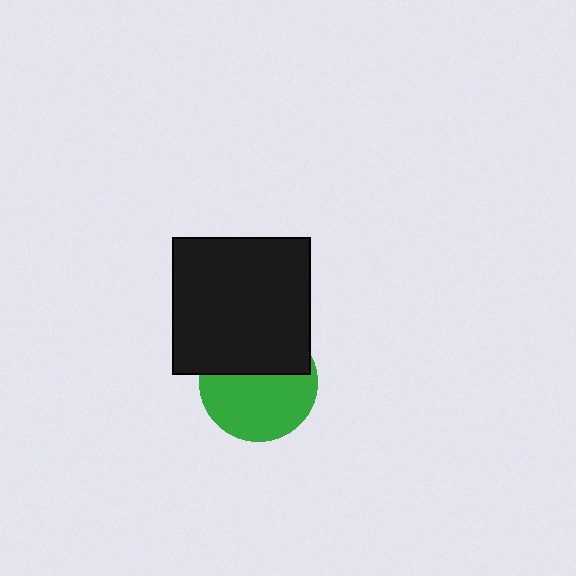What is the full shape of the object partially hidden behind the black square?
The partially hidden object is a green circle.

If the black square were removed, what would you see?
You would see the complete green circle.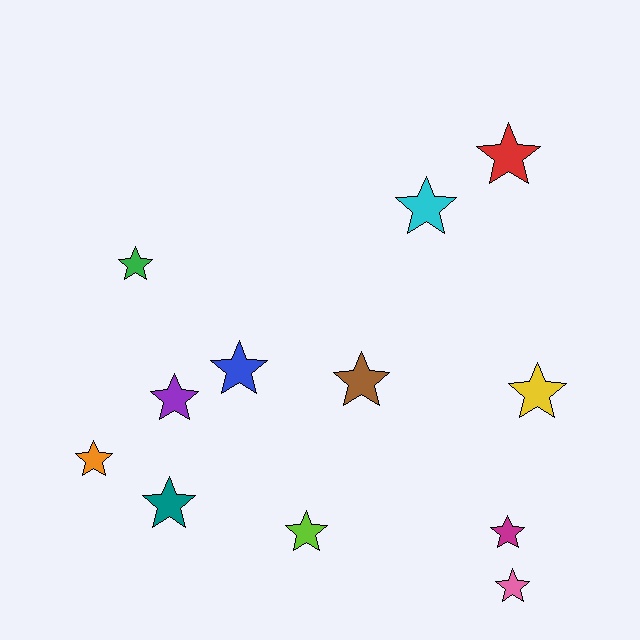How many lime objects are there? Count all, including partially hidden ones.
There is 1 lime object.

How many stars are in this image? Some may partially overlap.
There are 12 stars.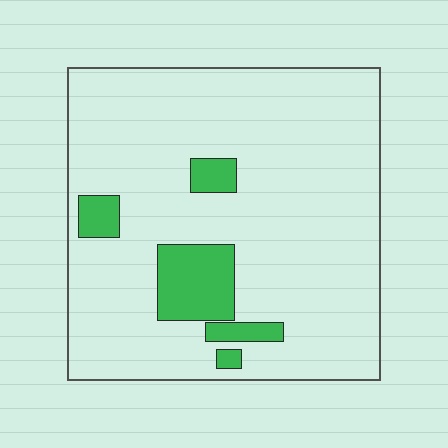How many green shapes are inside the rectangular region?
5.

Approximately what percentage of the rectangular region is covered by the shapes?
Approximately 10%.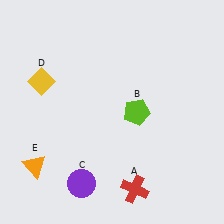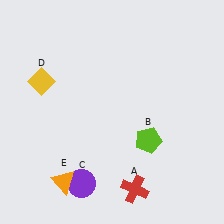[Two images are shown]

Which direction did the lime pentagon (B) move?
The lime pentagon (B) moved down.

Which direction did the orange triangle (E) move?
The orange triangle (E) moved right.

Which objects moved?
The objects that moved are: the lime pentagon (B), the orange triangle (E).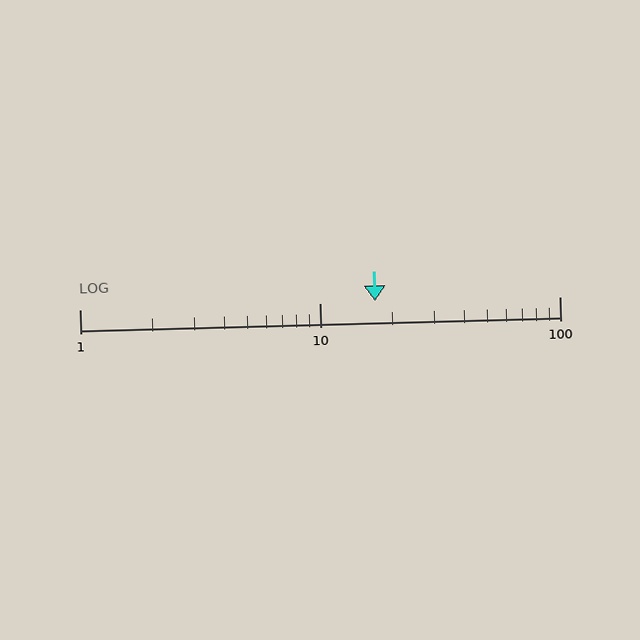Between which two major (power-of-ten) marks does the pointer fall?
The pointer is between 10 and 100.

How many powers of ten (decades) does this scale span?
The scale spans 2 decades, from 1 to 100.